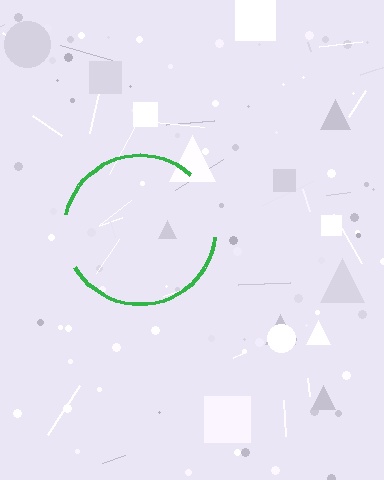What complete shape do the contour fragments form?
The contour fragments form a circle.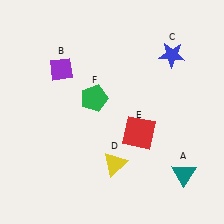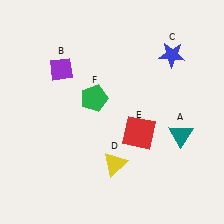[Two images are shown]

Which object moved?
The teal triangle (A) moved up.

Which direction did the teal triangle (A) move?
The teal triangle (A) moved up.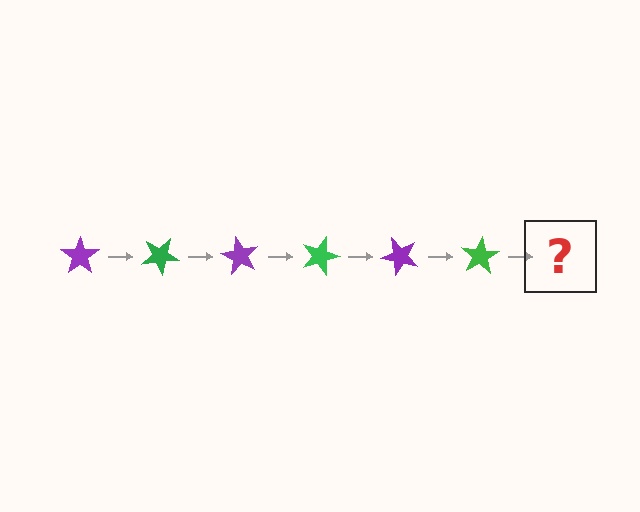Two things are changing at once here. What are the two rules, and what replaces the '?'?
The two rules are that it rotates 30 degrees each step and the color cycles through purple and green. The '?' should be a purple star, rotated 180 degrees from the start.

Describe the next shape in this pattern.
It should be a purple star, rotated 180 degrees from the start.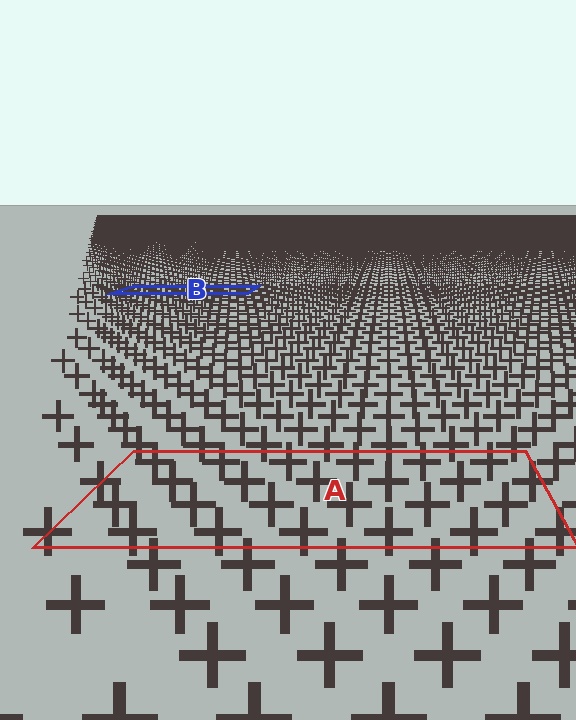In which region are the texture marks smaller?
The texture marks are smaller in region B, because it is farther away.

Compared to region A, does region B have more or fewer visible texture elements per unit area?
Region B has more texture elements per unit area — they are packed more densely because it is farther away.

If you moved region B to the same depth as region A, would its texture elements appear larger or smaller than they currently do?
They would appear larger. At a closer depth, the same texture elements are projected at a bigger on-screen size.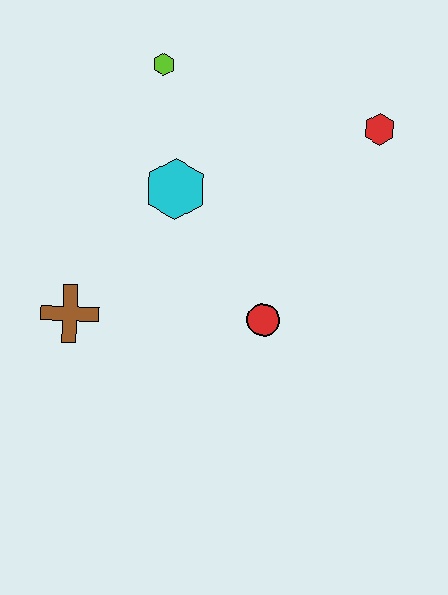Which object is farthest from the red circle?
The lime hexagon is farthest from the red circle.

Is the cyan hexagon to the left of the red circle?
Yes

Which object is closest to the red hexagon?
The cyan hexagon is closest to the red hexagon.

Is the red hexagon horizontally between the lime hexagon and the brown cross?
No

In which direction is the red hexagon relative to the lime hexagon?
The red hexagon is to the right of the lime hexagon.